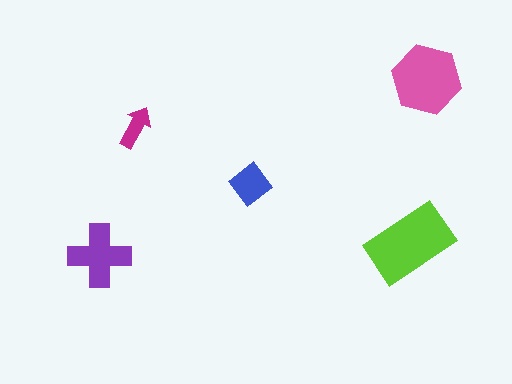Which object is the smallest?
The magenta arrow.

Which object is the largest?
The lime rectangle.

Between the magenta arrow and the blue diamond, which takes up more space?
The blue diamond.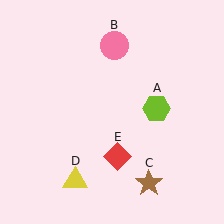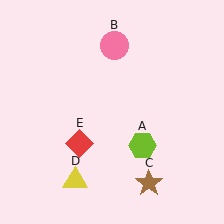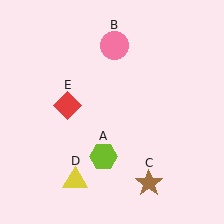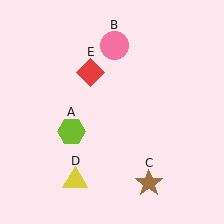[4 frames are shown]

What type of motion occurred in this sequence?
The lime hexagon (object A), red diamond (object E) rotated clockwise around the center of the scene.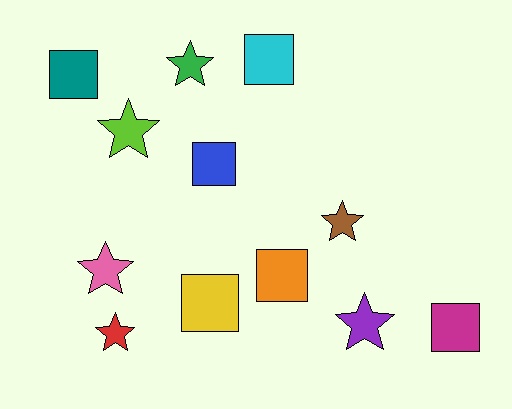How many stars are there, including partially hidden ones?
There are 6 stars.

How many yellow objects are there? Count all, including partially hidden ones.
There is 1 yellow object.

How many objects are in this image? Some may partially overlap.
There are 12 objects.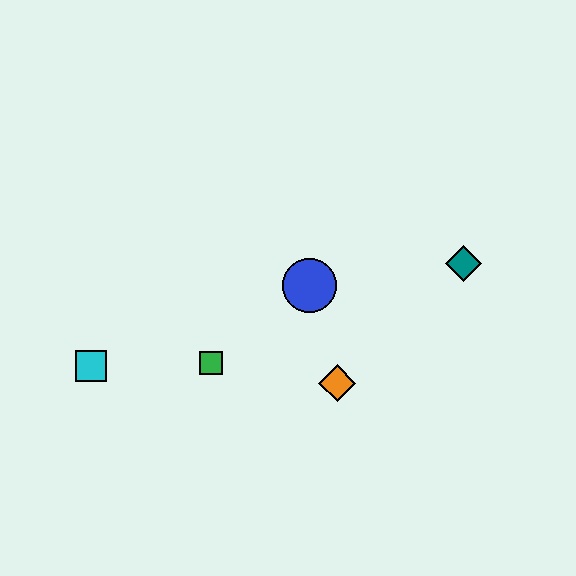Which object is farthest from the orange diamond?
The cyan square is farthest from the orange diamond.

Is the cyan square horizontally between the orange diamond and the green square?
No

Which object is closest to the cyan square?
The green square is closest to the cyan square.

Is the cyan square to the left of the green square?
Yes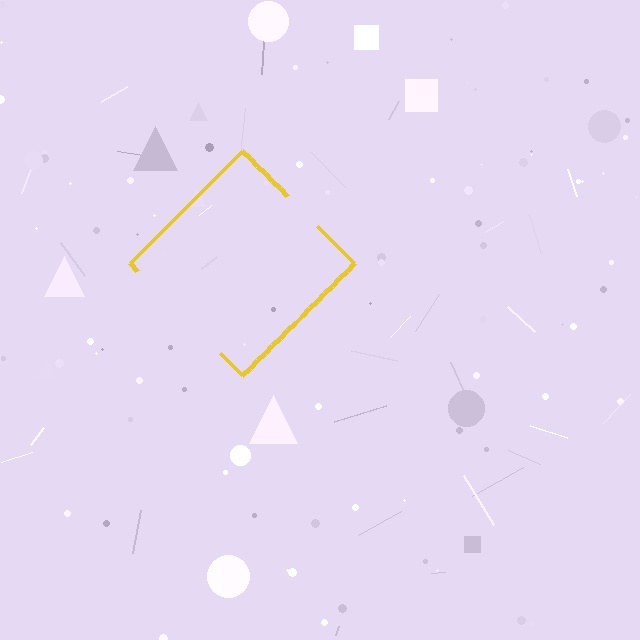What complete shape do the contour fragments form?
The contour fragments form a diamond.